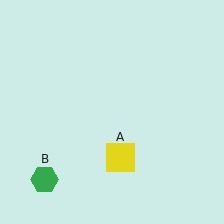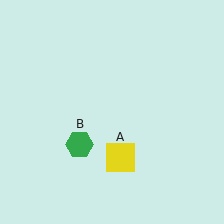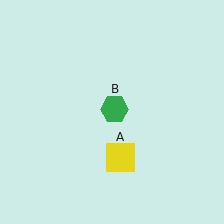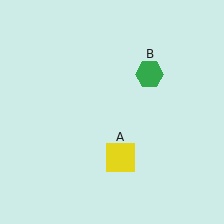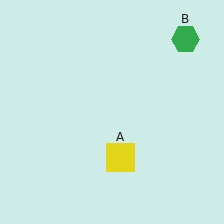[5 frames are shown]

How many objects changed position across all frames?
1 object changed position: green hexagon (object B).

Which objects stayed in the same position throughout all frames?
Yellow square (object A) remained stationary.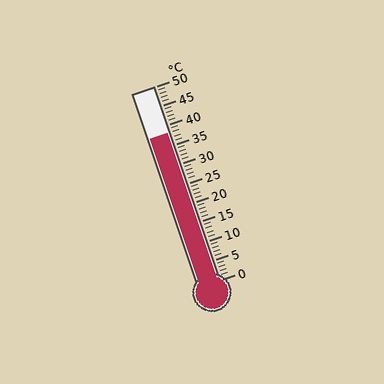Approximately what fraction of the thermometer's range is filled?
The thermometer is filled to approximately 75% of its range.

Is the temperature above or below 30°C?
The temperature is above 30°C.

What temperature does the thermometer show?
The thermometer shows approximately 38°C.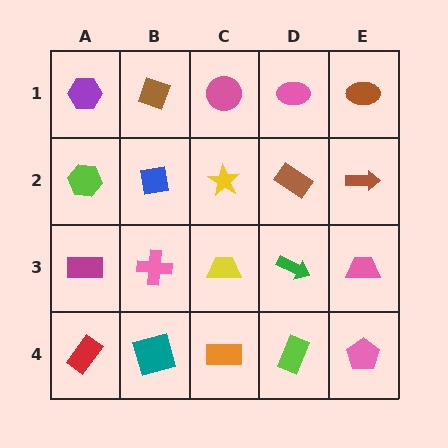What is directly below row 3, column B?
A teal square.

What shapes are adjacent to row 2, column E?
A brown ellipse (row 1, column E), a pink trapezoid (row 3, column E), a brown rectangle (row 2, column D).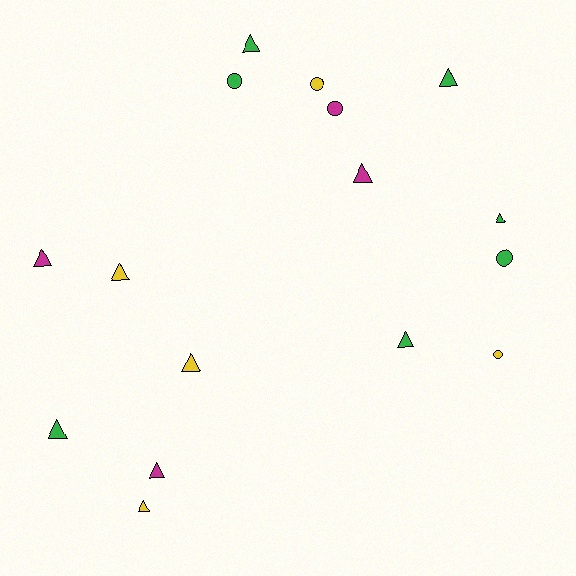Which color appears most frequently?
Green, with 7 objects.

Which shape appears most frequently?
Triangle, with 11 objects.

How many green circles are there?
There are 2 green circles.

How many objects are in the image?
There are 16 objects.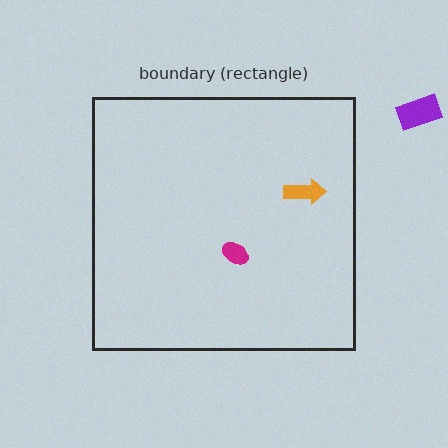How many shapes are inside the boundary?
2 inside, 1 outside.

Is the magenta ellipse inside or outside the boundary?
Inside.